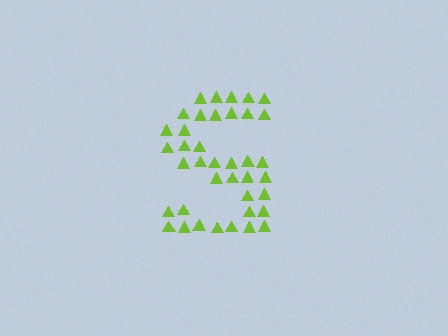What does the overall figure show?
The overall figure shows the letter S.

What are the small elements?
The small elements are triangles.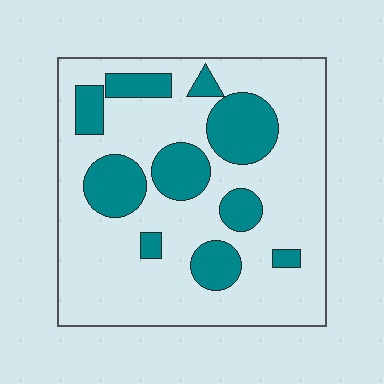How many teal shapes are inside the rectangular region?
10.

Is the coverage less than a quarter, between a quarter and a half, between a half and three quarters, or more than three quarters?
Between a quarter and a half.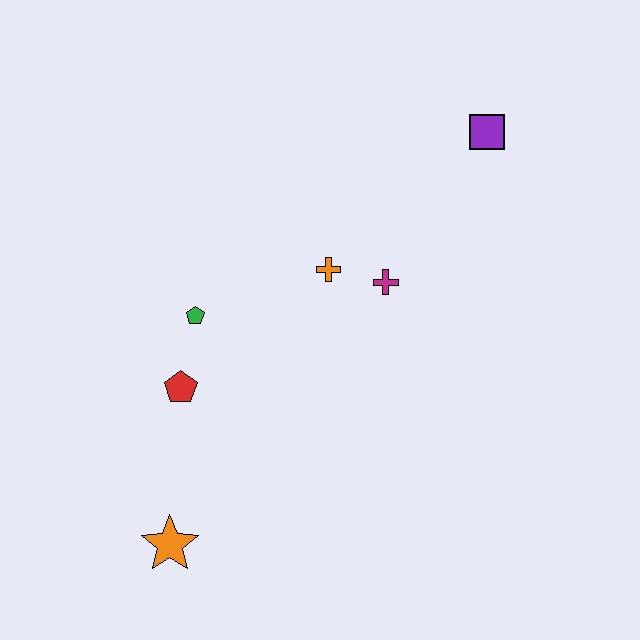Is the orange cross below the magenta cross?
No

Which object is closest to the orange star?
The red pentagon is closest to the orange star.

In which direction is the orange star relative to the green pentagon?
The orange star is below the green pentagon.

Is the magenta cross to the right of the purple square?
No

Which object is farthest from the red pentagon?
The purple square is farthest from the red pentagon.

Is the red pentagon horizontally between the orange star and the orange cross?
Yes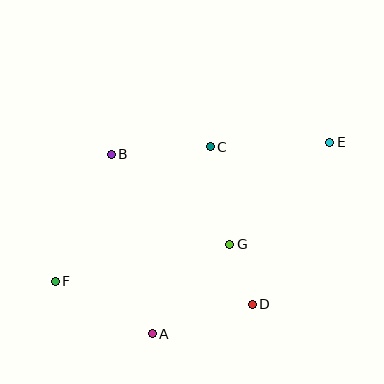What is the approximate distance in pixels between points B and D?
The distance between B and D is approximately 205 pixels.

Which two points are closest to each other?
Points D and G are closest to each other.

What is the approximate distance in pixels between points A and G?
The distance between A and G is approximately 118 pixels.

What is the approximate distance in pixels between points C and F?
The distance between C and F is approximately 205 pixels.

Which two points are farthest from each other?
Points E and F are farthest from each other.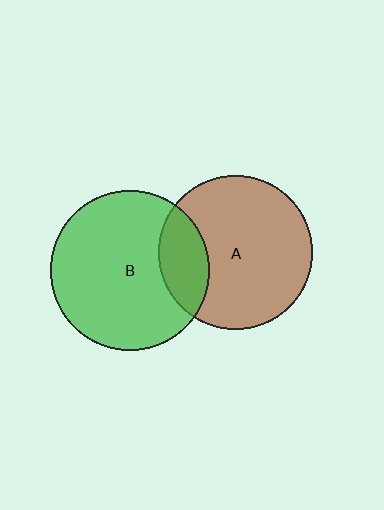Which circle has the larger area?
Circle B (green).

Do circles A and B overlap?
Yes.